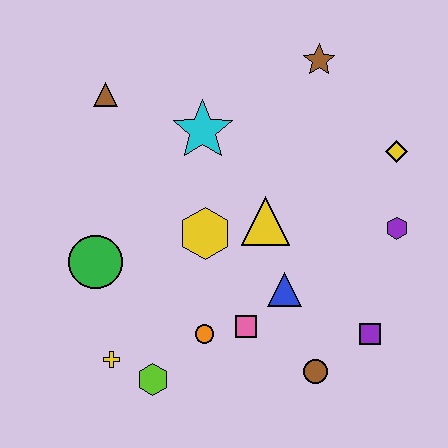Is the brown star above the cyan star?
Yes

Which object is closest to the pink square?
The orange circle is closest to the pink square.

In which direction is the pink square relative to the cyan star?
The pink square is below the cyan star.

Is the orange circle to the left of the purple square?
Yes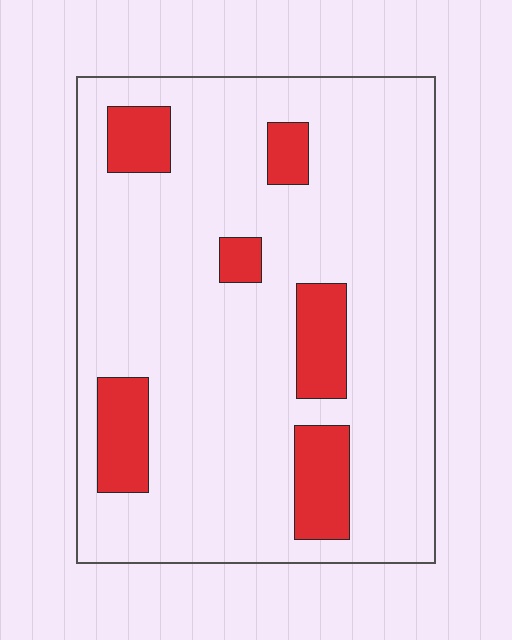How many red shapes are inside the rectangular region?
6.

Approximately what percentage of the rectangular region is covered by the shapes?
Approximately 15%.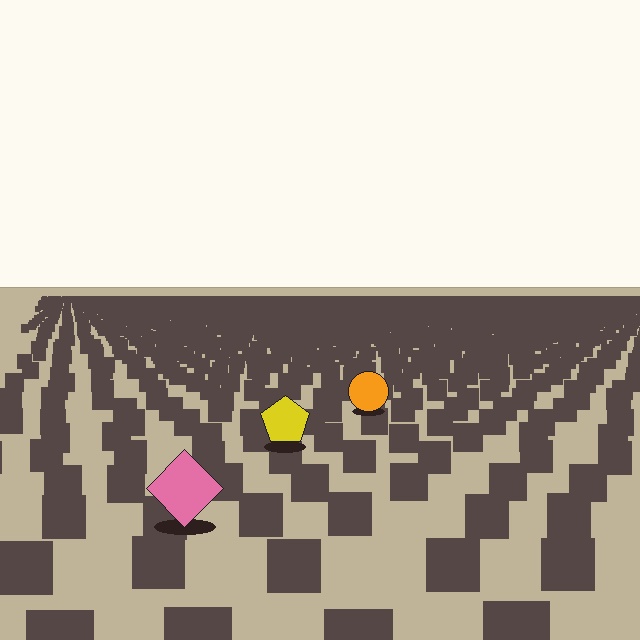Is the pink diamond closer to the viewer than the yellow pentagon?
Yes. The pink diamond is closer — you can tell from the texture gradient: the ground texture is coarser near it.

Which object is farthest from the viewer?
The orange circle is farthest from the viewer. It appears smaller and the ground texture around it is denser.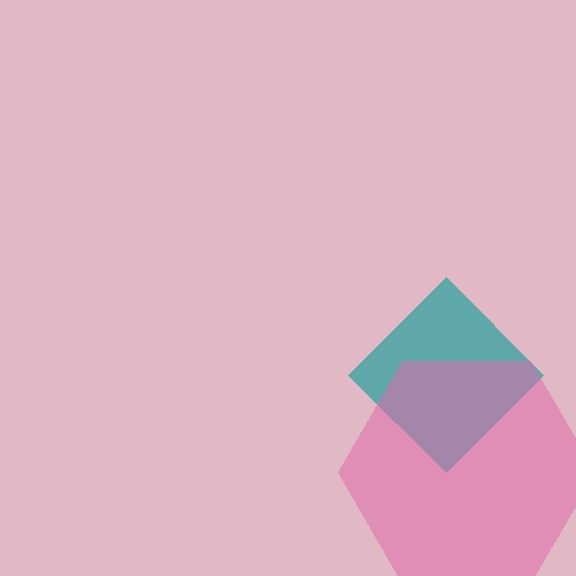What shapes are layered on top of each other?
The layered shapes are: a teal diamond, a pink hexagon.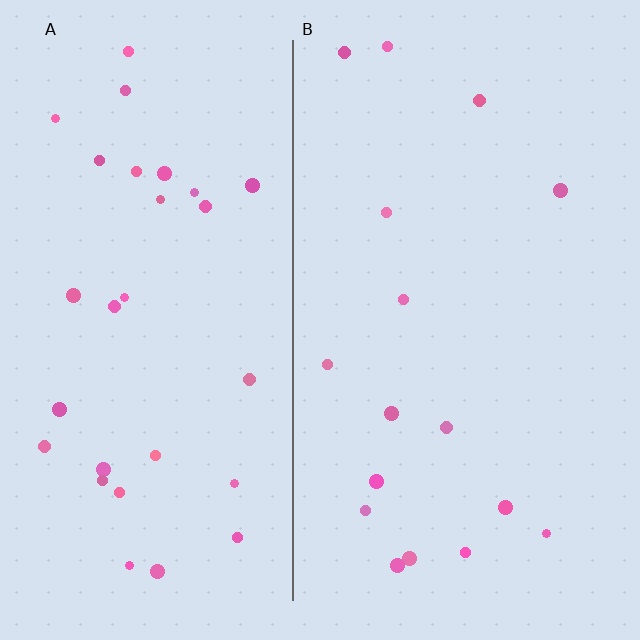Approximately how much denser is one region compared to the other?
Approximately 1.8× — region A over region B.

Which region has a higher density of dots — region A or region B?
A (the left).